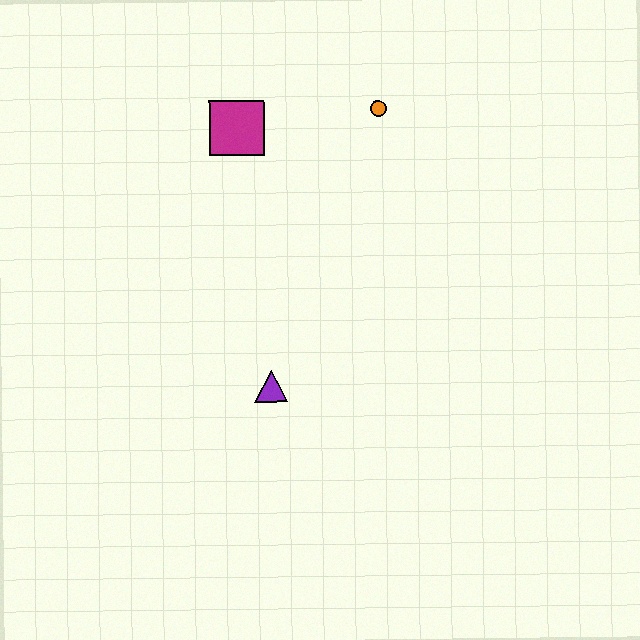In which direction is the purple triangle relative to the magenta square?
The purple triangle is below the magenta square.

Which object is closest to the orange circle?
The magenta square is closest to the orange circle.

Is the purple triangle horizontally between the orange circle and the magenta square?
Yes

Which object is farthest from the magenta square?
The purple triangle is farthest from the magenta square.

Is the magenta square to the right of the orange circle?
No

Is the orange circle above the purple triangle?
Yes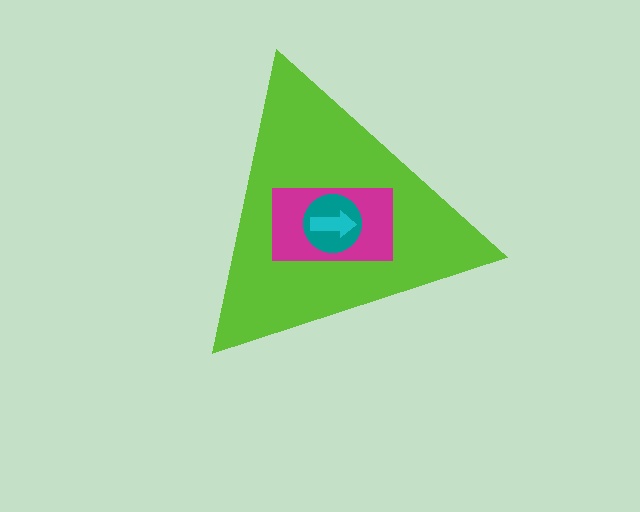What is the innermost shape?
The cyan arrow.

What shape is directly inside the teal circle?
The cyan arrow.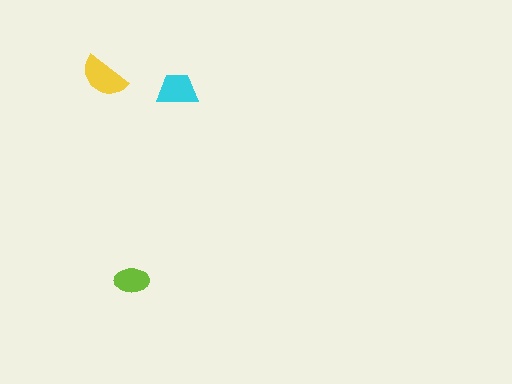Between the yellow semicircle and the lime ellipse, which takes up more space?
The yellow semicircle.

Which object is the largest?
The yellow semicircle.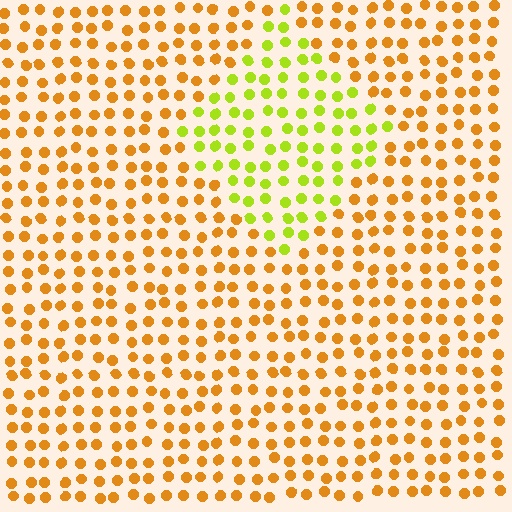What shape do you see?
I see a diamond.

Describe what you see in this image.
The image is filled with small orange elements in a uniform arrangement. A diamond-shaped region is visible where the elements are tinted to a slightly different hue, forming a subtle color boundary.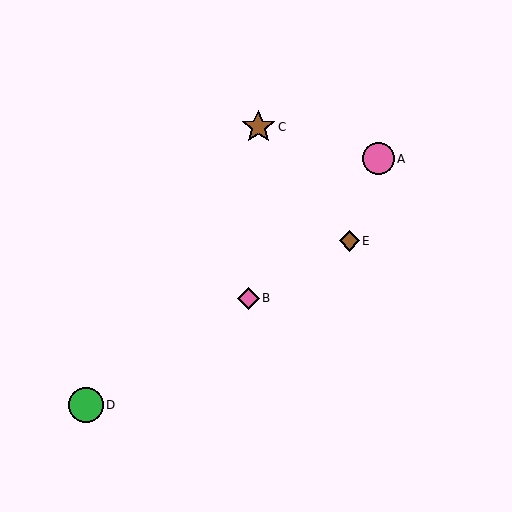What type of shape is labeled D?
Shape D is a green circle.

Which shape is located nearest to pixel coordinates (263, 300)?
The pink diamond (labeled B) at (248, 298) is nearest to that location.